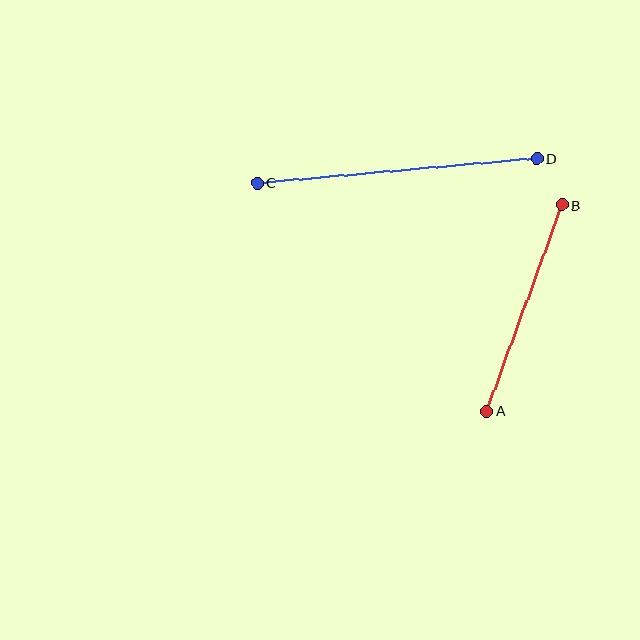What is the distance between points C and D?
The distance is approximately 281 pixels.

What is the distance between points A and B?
The distance is approximately 219 pixels.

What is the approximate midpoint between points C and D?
The midpoint is at approximately (397, 171) pixels.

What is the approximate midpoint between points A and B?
The midpoint is at approximately (524, 308) pixels.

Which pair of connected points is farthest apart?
Points C and D are farthest apart.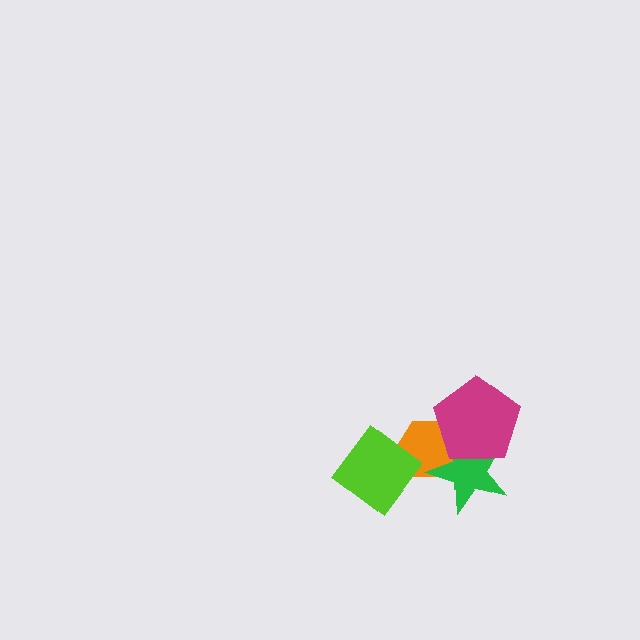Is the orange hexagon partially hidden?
Yes, it is partially covered by another shape.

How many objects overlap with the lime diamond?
1 object overlaps with the lime diamond.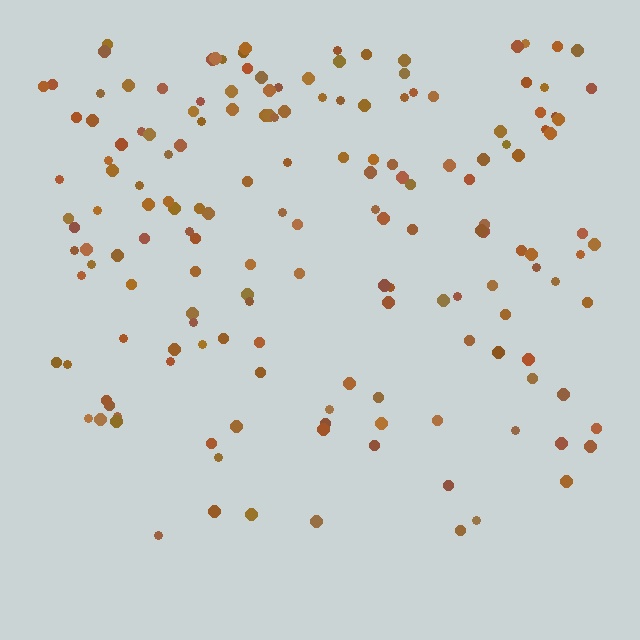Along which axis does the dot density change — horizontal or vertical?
Vertical.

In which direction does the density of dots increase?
From bottom to top, with the top side densest.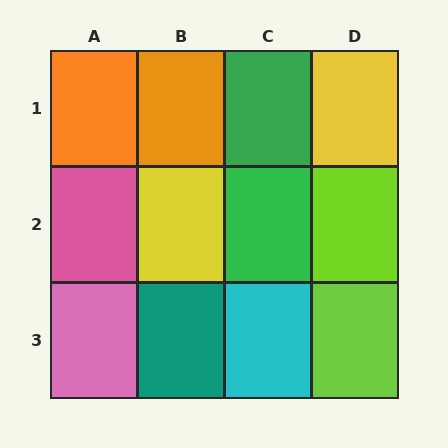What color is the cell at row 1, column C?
Green.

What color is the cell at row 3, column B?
Teal.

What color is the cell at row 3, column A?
Pink.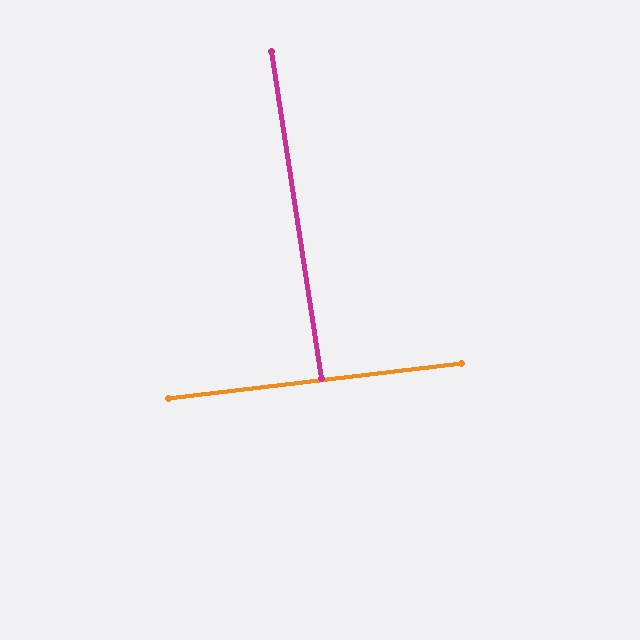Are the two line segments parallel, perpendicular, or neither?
Perpendicular — they meet at approximately 88°.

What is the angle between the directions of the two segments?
Approximately 88 degrees.